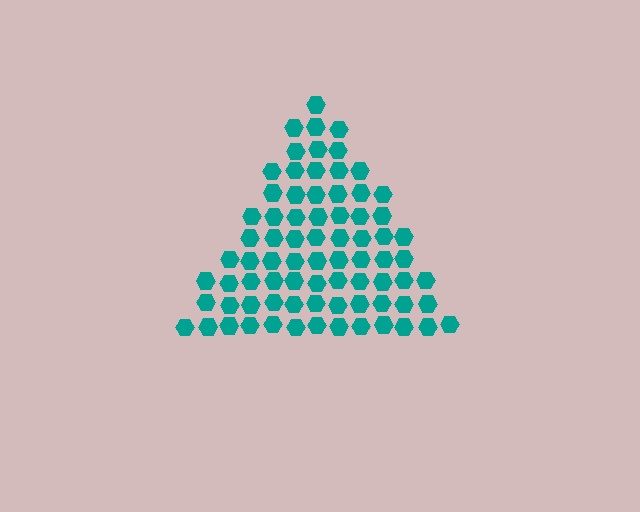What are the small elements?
The small elements are hexagons.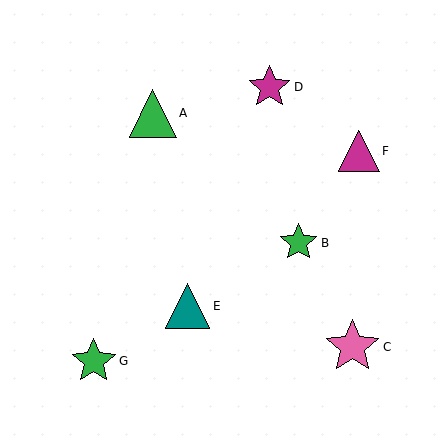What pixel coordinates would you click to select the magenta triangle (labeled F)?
Click at (359, 151) to select the magenta triangle F.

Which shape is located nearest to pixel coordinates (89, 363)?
The green star (labeled G) at (94, 361) is nearest to that location.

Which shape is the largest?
The pink star (labeled C) is the largest.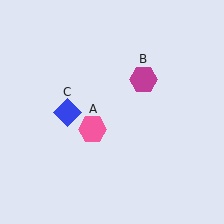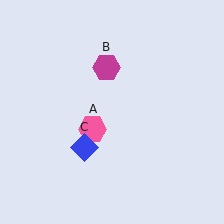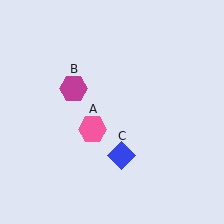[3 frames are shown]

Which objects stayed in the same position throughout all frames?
Pink hexagon (object A) remained stationary.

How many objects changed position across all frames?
2 objects changed position: magenta hexagon (object B), blue diamond (object C).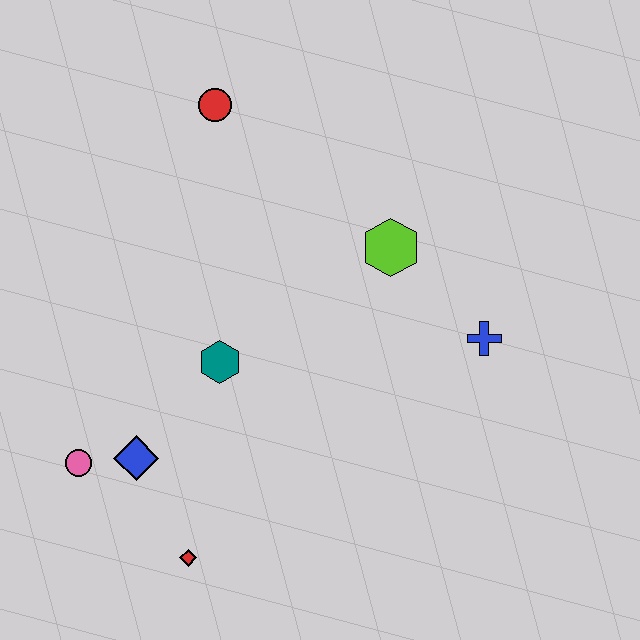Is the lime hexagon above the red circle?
No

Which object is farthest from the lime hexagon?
The pink circle is farthest from the lime hexagon.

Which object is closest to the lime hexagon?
The blue cross is closest to the lime hexagon.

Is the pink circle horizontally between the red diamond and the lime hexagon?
No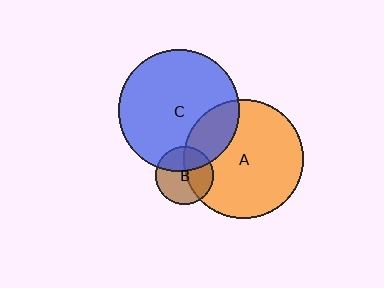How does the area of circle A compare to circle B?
Approximately 4.3 times.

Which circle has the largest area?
Circle C (blue).